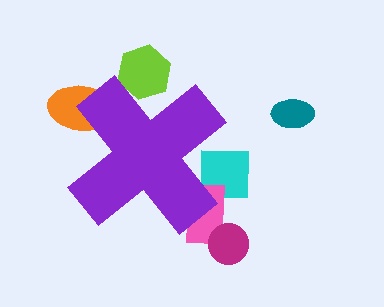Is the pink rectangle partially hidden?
Yes, the pink rectangle is partially hidden behind the purple cross.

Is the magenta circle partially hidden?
No, the magenta circle is fully visible.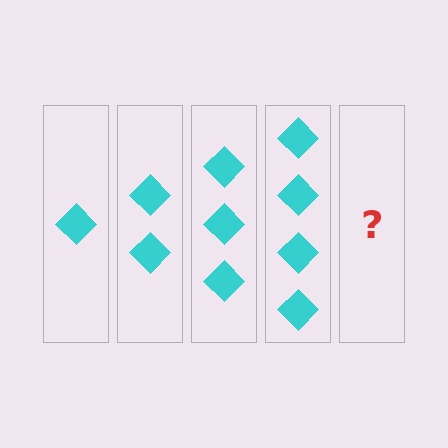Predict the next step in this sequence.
The next step is 5 diamonds.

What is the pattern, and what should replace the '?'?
The pattern is that each step adds one more diamond. The '?' should be 5 diamonds.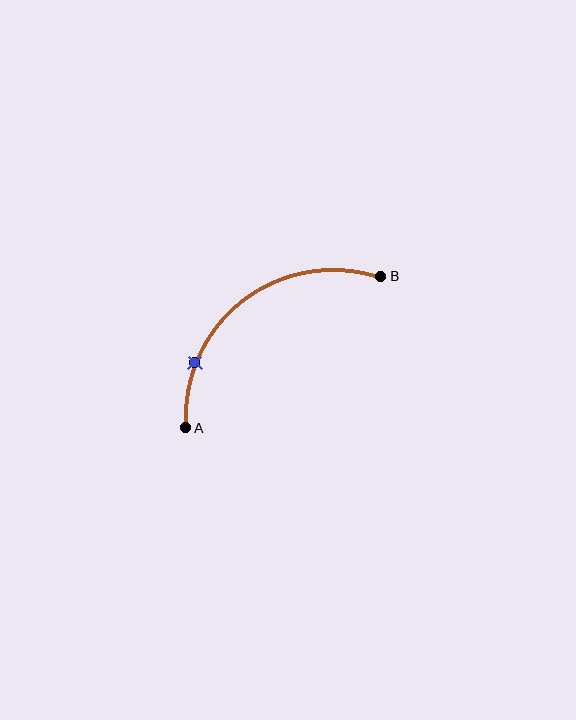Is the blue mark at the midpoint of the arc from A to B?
No. The blue mark lies on the arc but is closer to endpoint A. The arc midpoint would be at the point on the curve equidistant along the arc from both A and B.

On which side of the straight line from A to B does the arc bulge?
The arc bulges above and to the left of the straight line connecting A and B.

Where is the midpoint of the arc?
The arc midpoint is the point on the curve farthest from the straight line joining A and B. It sits above and to the left of that line.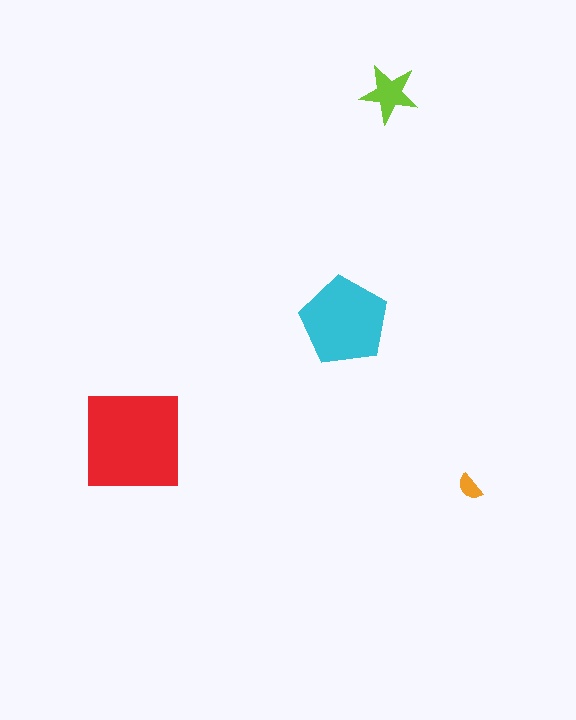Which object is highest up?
The lime star is topmost.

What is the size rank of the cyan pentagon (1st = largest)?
2nd.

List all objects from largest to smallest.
The red square, the cyan pentagon, the lime star, the orange semicircle.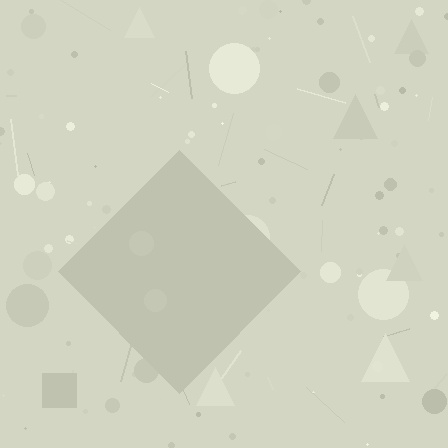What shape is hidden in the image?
A diamond is hidden in the image.